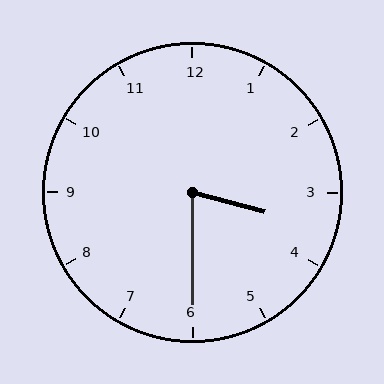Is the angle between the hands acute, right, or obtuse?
It is acute.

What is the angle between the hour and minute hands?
Approximately 75 degrees.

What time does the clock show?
3:30.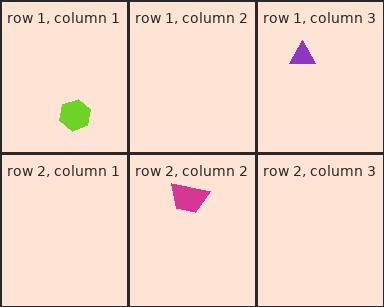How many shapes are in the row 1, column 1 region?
1.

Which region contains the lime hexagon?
The row 1, column 1 region.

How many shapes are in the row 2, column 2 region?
1.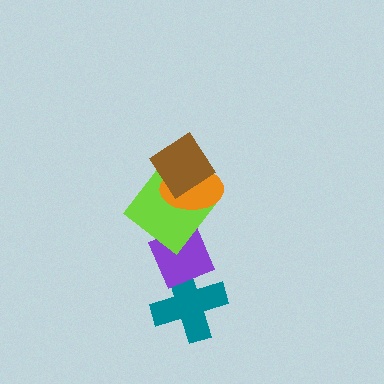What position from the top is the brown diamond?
The brown diamond is 1st from the top.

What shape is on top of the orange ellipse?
The brown diamond is on top of the orange ellipse.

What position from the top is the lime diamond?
The lime diamond is 3rd from the top.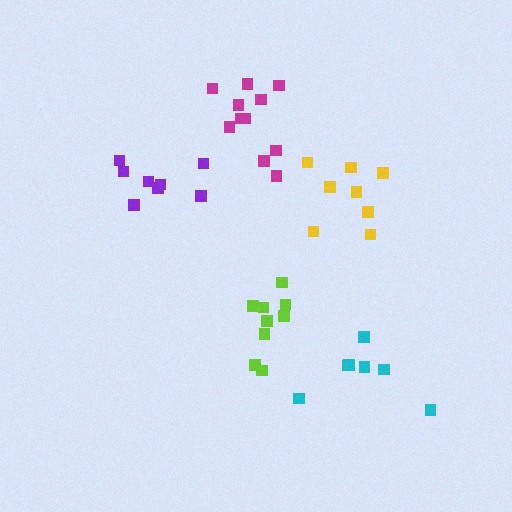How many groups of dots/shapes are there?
There are 5 groups.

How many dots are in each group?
Group 1: 11 dots, Group 2: 8 dots, Group 3: 8 dots, Group 4: 9 dots, Group 5: 7 dots (43 total).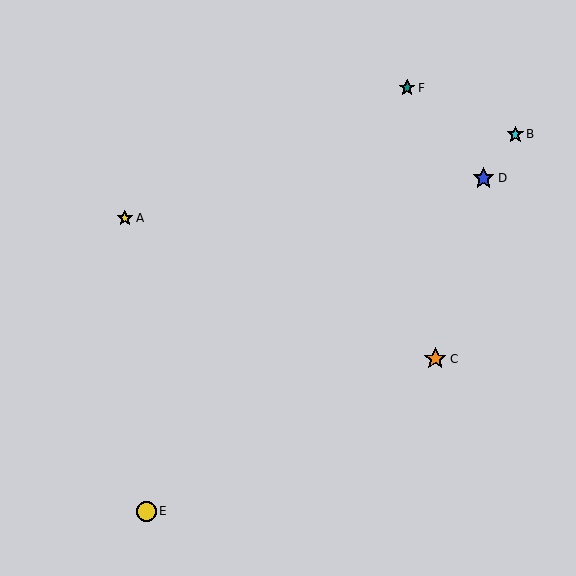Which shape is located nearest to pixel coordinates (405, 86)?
The teal star (labeled F) at (407, 88) is nearest to that location.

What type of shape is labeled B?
Shape B is a cyan star.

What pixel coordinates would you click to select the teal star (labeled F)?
Click at (407, 88) to select the teal star F.